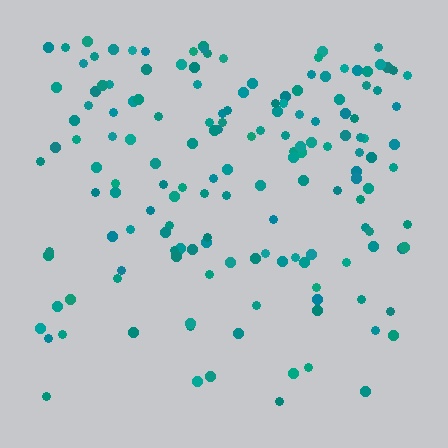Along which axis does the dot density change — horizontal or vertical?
Vertical.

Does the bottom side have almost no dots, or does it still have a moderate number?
Still a moderate number, just noticeably fewer than the top.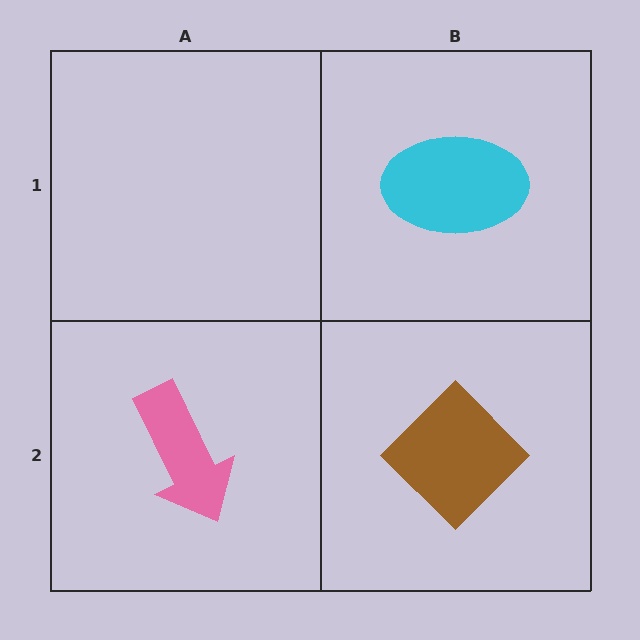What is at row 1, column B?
A cyan ellipse.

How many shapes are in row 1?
1 shape.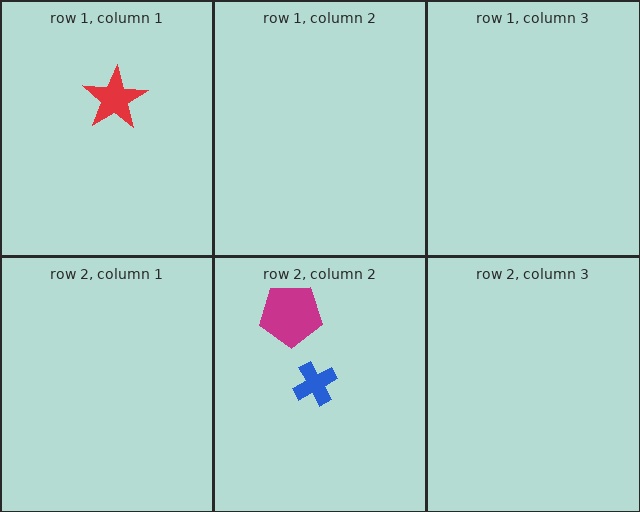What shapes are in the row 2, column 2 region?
The magenta pentagon, the blue cross.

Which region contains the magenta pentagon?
The row 2, column 2 region.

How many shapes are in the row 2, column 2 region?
2.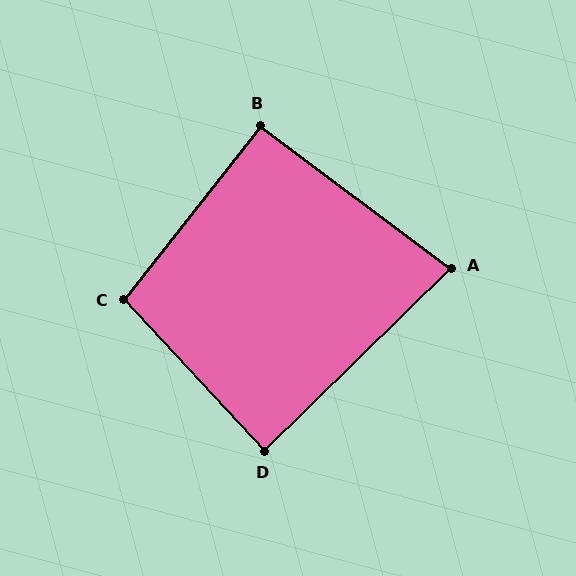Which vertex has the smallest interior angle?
A, at approximately 81 degrees.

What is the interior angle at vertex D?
Approximately 89 degrees (approximately right).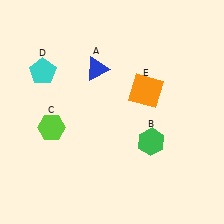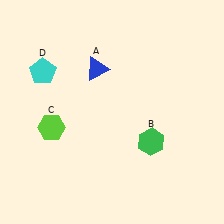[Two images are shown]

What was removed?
The orange square (E) was removed in Image 2.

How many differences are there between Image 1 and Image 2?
There is 1 difference between the two images.